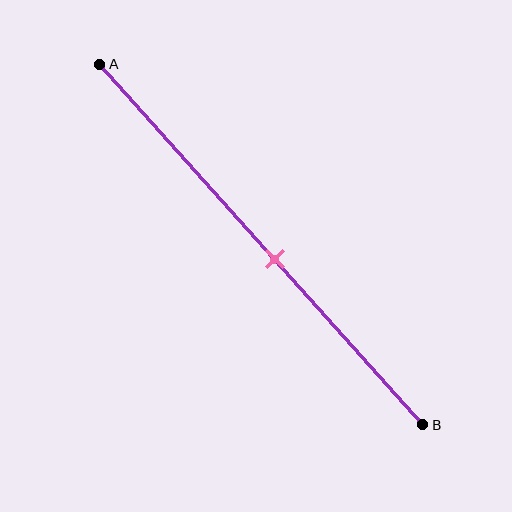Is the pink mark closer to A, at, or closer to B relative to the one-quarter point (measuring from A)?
The pink mark is closer to point B than the one-quarter point of segment AB.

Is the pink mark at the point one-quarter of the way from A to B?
No, the mark is at about 55% from A, not at the 25% one-quarter point.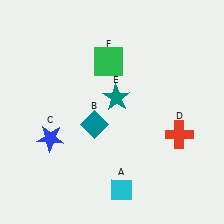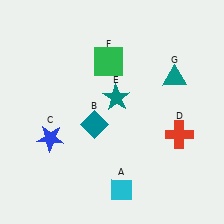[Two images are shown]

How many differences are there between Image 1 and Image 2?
There is 1 difference between the two images.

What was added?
A teal triangle (G) was added in Image 2.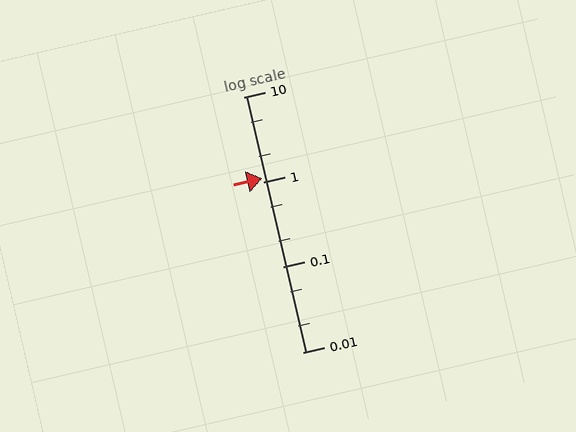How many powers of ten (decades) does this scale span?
The scale spans 3 decades, from 0.01 to 10.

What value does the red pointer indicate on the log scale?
The pointer indicates approximately 1.1.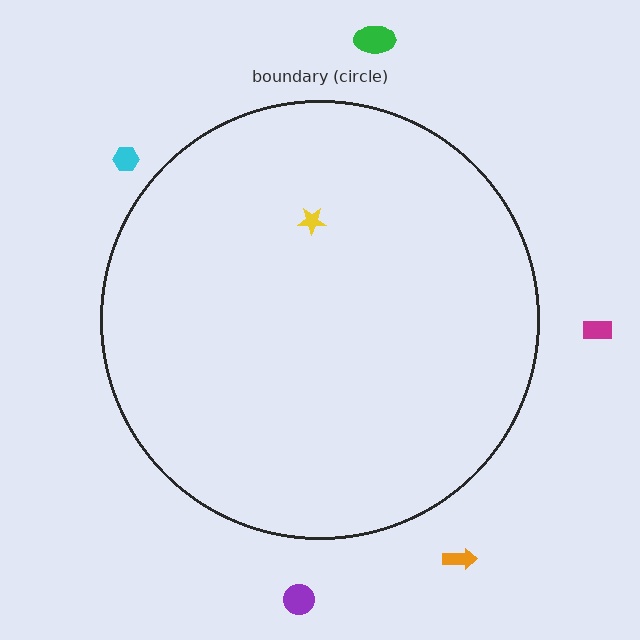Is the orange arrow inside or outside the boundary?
Outside.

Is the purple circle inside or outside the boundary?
Outside.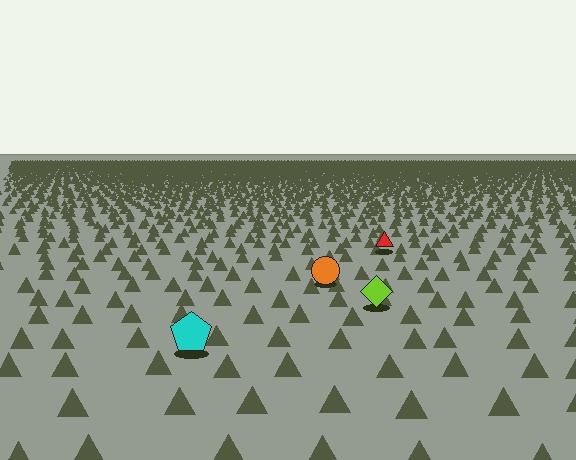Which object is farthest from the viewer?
The red triangle is farthest from the viewer. It appears smaller and the ground texture around it is denser.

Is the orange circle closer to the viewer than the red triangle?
Yes. The orange circle is closer — you can tell from the texture gradient: the ground texture is coarser near it.